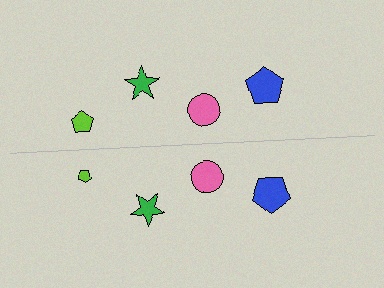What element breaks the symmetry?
The lime pentagon on the bottom side has a different size than its mirror counterpart.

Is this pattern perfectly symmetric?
No, the pattern is not perfectly symmetric. The lime pentagon on the bottom side has a different size than its mirror counterpart.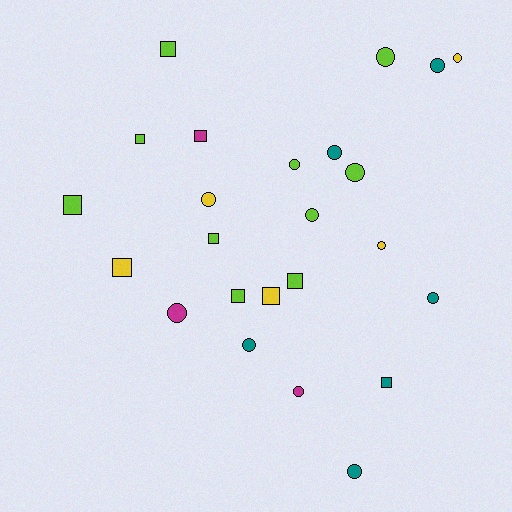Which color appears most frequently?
Lime, with 10 objects.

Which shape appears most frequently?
Circle, with 14 objects.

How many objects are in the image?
There are 24 objects.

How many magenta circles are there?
There are 2 magenta circles.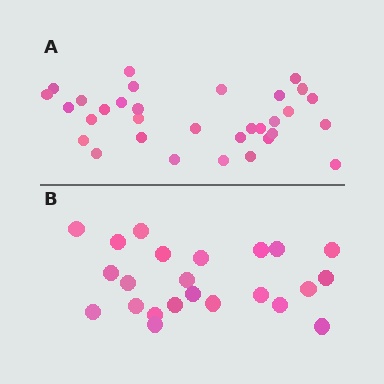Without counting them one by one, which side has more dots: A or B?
Region A (the top region) has more dots.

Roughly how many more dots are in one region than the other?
Region A has roughly 8 or so more dots than region B.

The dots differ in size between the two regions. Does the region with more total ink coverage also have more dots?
No. Region B has more total ink coverage because its dots are larger, but region A actually contains more individual dots. Total area can be misleading — the number of items is what matters here.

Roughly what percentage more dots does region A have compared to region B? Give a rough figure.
About 40% more.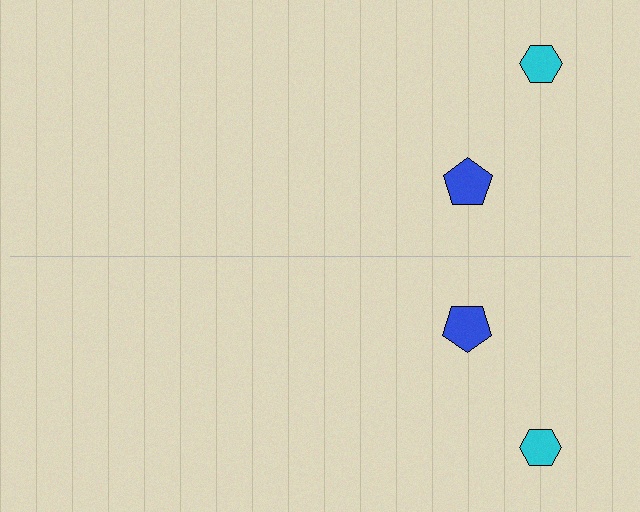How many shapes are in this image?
There are 4 shapes in this image.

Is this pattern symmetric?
Yes, this pattern has bilateral (reflection) symmetry.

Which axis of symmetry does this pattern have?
The pattern has a horizontal axis of symmetry running through the center of the image.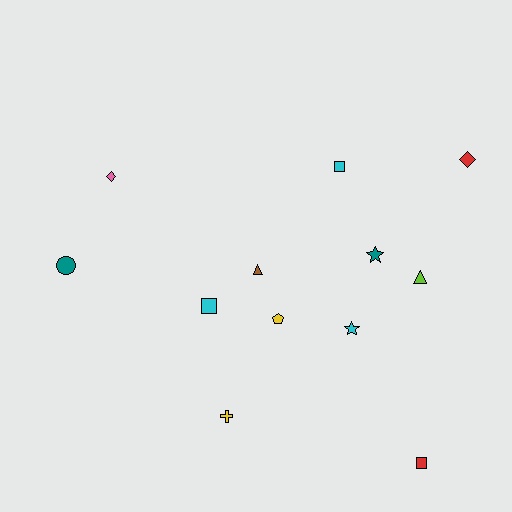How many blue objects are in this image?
There are no blue objects.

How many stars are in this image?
There are 2 stars.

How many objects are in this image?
There are 12 objects.